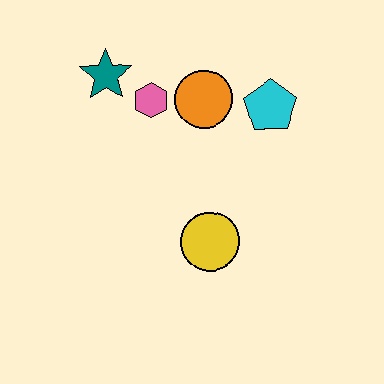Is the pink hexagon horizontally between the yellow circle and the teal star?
Yes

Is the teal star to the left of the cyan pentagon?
Yes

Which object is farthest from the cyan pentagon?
The teal star is farthest from the cyan pentagon.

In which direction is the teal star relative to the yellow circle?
The teal star is above the yellow circle.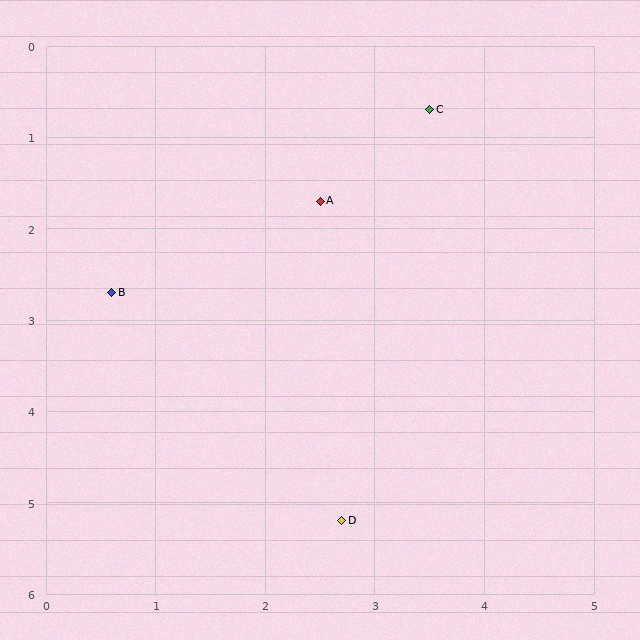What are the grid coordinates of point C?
Point C is at approximately (3.5, 0.7).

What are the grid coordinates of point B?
Point B is at approximately (0.6, 2.7).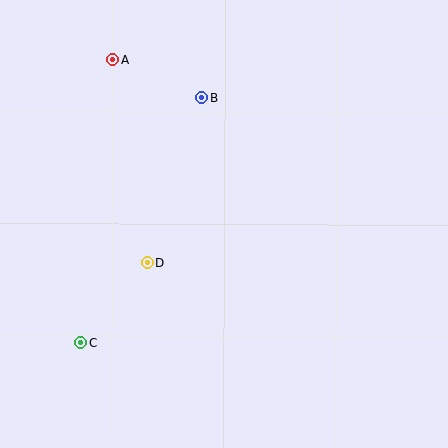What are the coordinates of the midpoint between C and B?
The midpoint between C and B is at (141, 220).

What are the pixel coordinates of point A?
Point A is at (112, 60).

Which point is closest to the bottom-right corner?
Point D is closest to the bottom-right corner.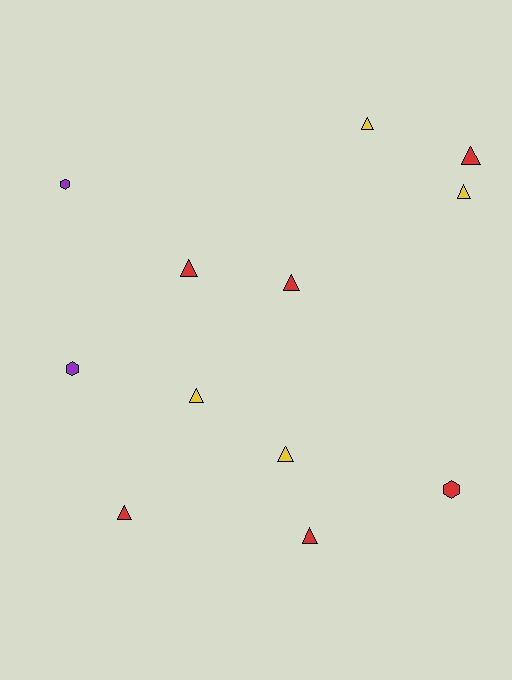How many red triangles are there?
There are 5 red triangles.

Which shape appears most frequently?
Triangle, with 9 objects.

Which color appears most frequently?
Red, with 6 objects.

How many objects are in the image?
There are 12 objects.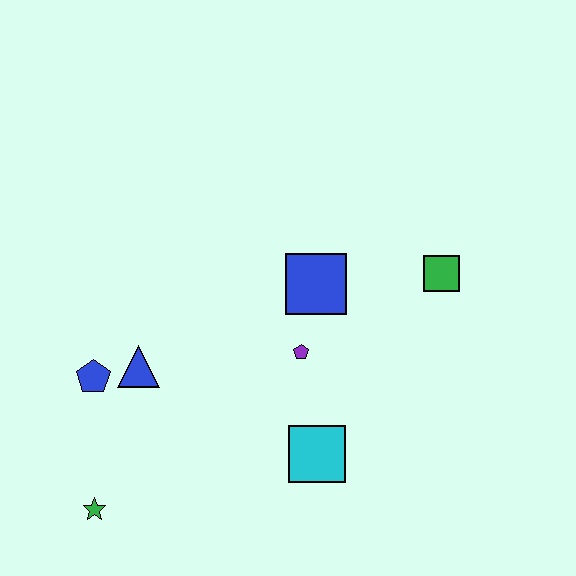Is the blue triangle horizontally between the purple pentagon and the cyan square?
No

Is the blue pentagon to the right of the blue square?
No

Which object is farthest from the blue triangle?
The green square is farthest from the blue triangle.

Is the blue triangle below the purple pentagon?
Yes